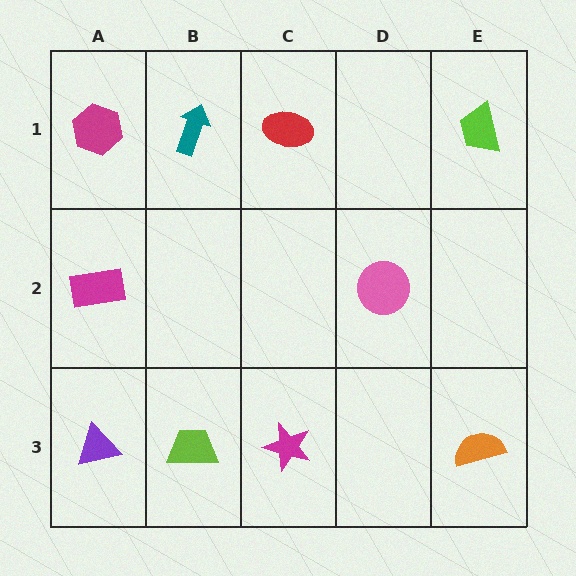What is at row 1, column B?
A teal arrow.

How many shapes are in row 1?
4 shapes.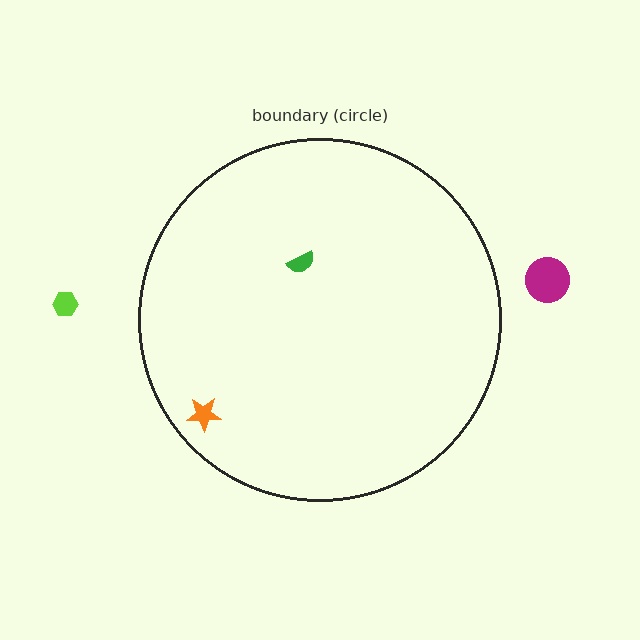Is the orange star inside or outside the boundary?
Inside.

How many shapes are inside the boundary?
2 inside, 2 outside.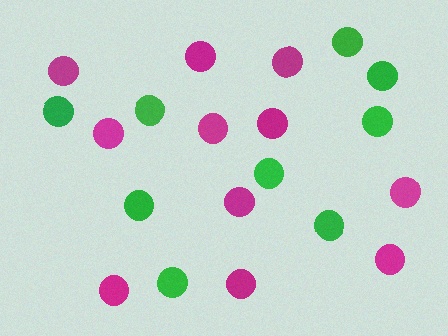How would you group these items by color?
There are 2 groups: one group of magenta circles (11) and one group of green circles (9).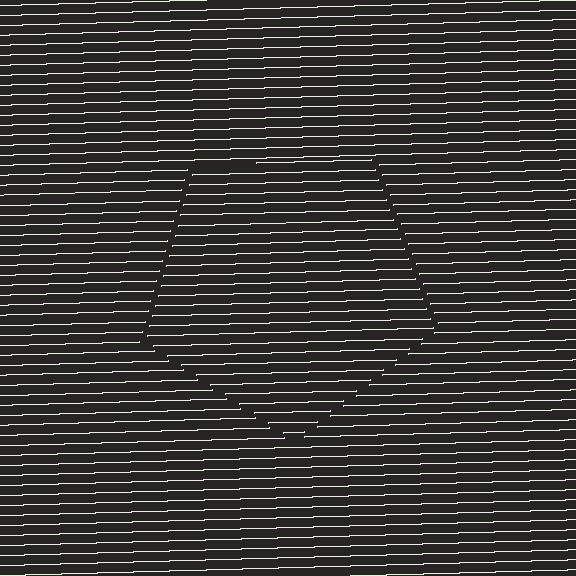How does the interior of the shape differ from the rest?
The interior of the shape contains the same grating, shifted by half a period — the contour is defined by the phase discontinuity where line-ends from the inner and outer gratings abut.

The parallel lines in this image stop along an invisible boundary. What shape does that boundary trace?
An illusory pentagon. The interior of the shape contains the same grating, shifted by half a period — the contour is defined by the phase discontinuity where line-ends from the inner and outer gratings abut.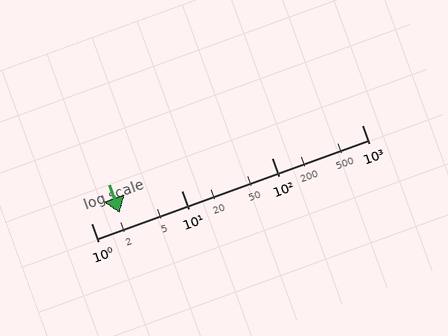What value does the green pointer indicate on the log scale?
The pointer indicates approximately 2.1.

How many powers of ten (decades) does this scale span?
The scale spans 3 decades, from 1 to 1000.